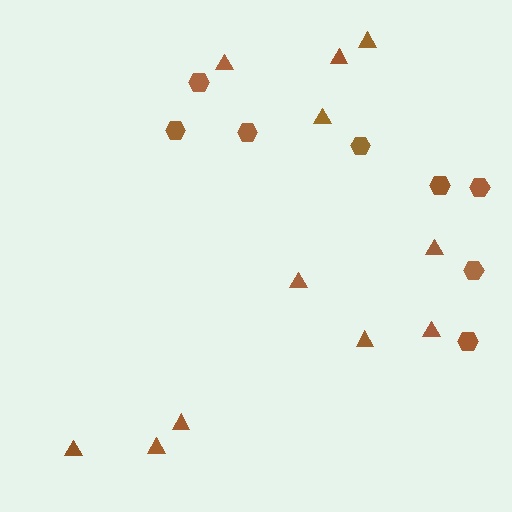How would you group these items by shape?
There are 2 groups: one group of hexagons (8) and one group of triangles (11).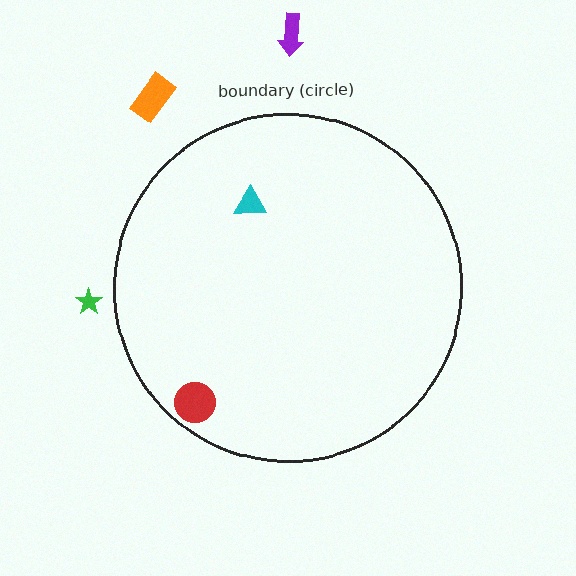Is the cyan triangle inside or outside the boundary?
Inside.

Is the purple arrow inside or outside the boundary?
Outside.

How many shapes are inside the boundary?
2 inside, 3 outside.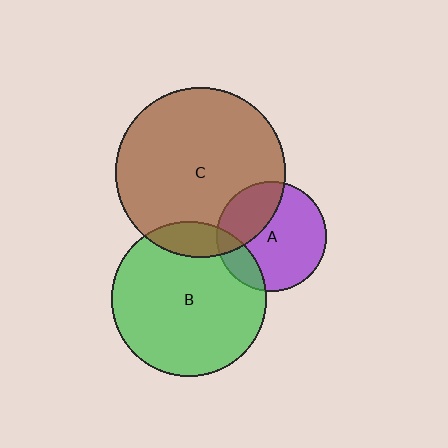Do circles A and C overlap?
Yes.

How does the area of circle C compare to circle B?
Approximately 1.2 times.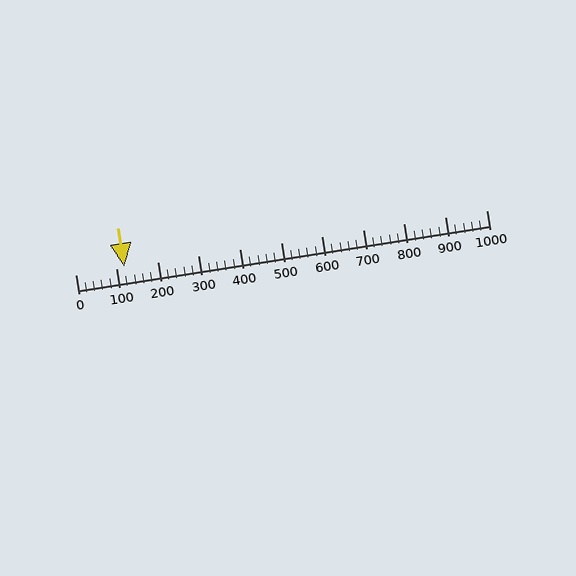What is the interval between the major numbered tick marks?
The major tick marks are spaced 100 units apart.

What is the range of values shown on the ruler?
The ruler shows values from 0 to 1000.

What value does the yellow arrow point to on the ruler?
The yellow arrow points to approximately 119.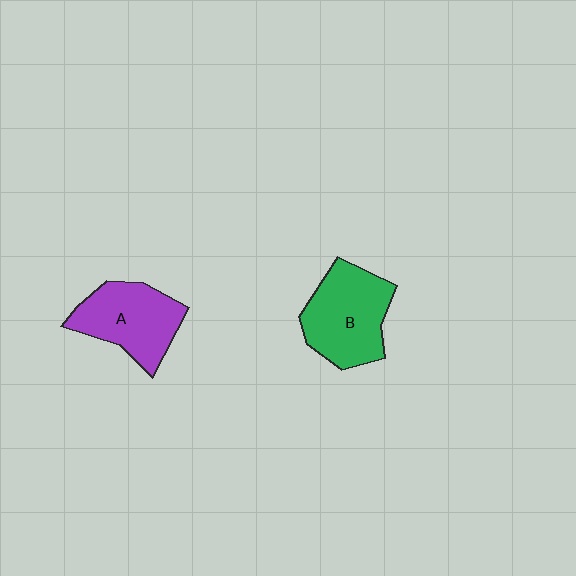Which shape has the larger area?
Shape B (green).